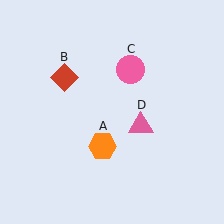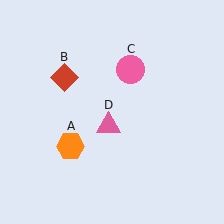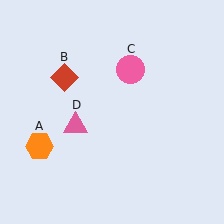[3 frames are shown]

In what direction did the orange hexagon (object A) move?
The orange hexagon (object A) moved left.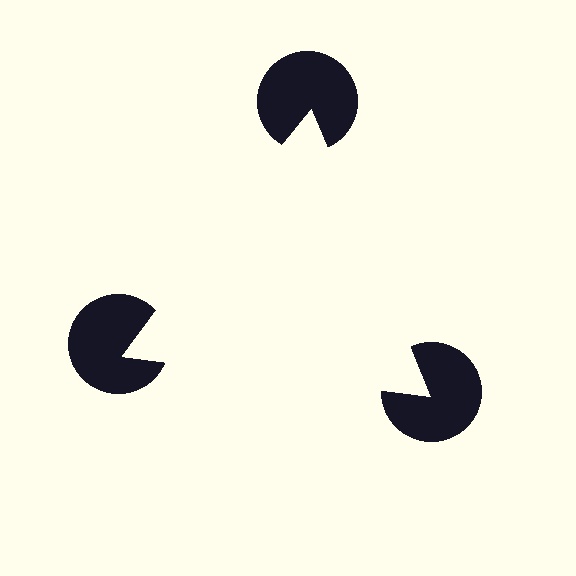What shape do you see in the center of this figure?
An illusory triangle — its edges are inferred from the aligned wedge cuts in the pac-man discs, not physically drawn.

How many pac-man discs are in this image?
There are 3 — one at each vertex of the illusory triangle.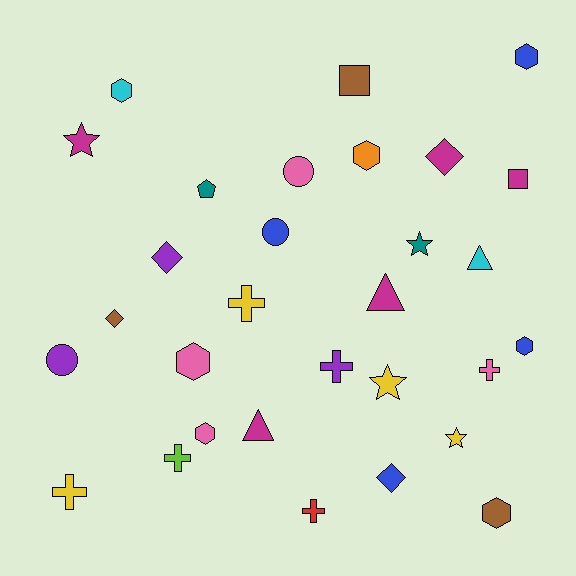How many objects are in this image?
There are 30 objects.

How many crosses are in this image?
There are 6 crosses.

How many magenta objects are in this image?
There are 5 magenta objects.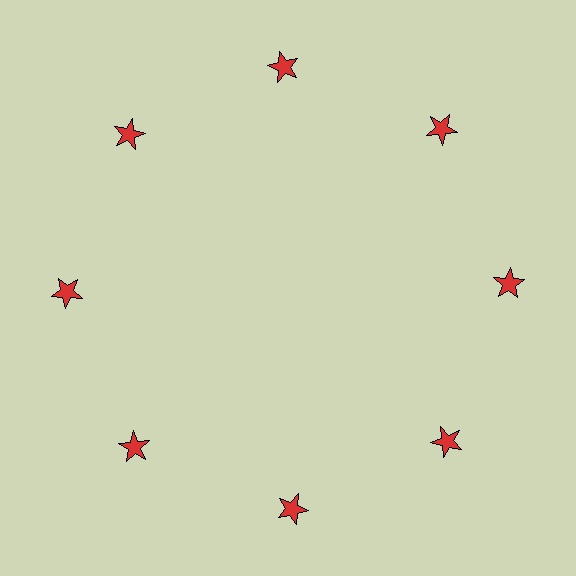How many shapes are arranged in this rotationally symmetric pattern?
There are 8 shapes, arranged in 8 groups of 1.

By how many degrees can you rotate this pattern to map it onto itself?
The pattern maps onto itself every 45 degrees of rotation.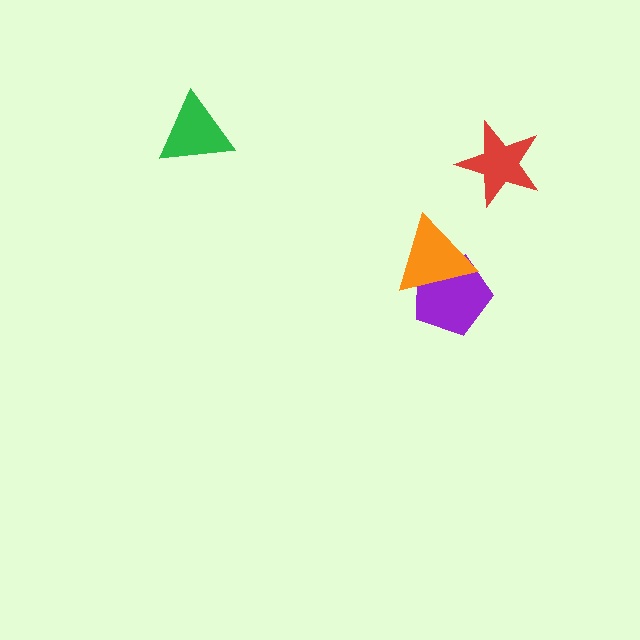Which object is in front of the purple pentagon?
The orange triangle is in front of the purple pentagon.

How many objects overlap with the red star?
0 objects overlap with the red star.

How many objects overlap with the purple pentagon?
1 object overlaps with the purple pentagon.